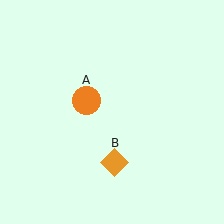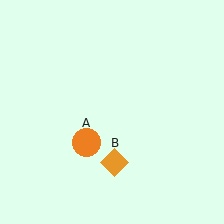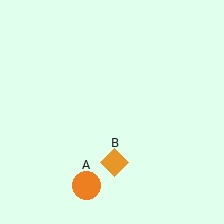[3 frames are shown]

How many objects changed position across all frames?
1 object changed position: orange circle (object A).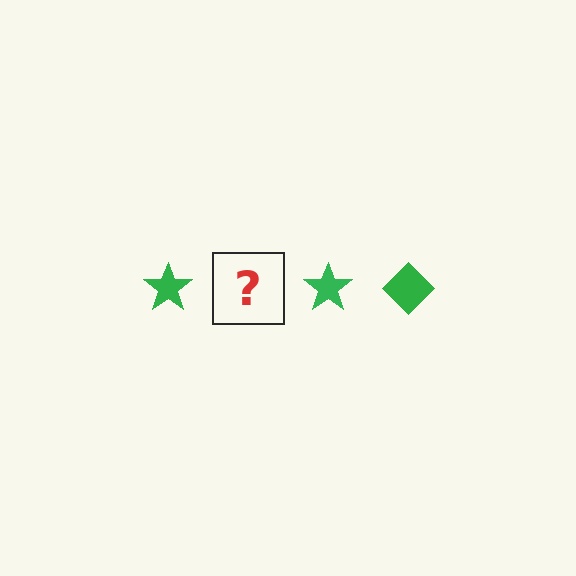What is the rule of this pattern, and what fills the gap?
The rule is that the pattern cycles through star, diamond shapes in green. The gap should be filled with a green diamond.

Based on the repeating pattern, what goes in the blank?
The blank should be a green diamond.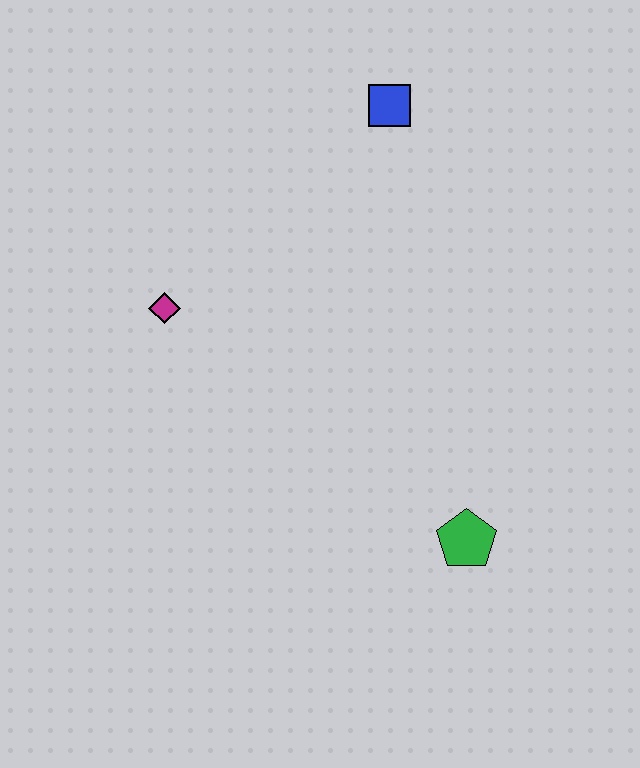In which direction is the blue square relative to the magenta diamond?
The blue square is to the right of the magenta diamond.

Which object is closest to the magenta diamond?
The blue square is closest to the magenta diamond.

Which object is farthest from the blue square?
The green pentagon is farthest from the blue square.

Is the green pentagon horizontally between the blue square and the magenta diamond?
No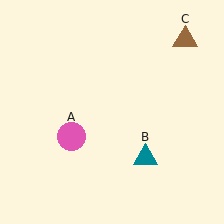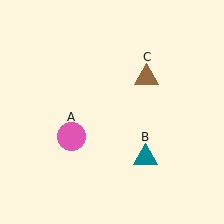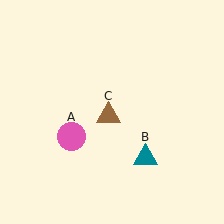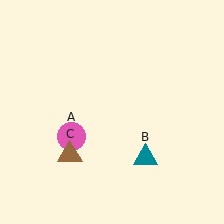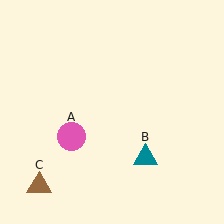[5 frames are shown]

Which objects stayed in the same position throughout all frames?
Pink circle (object A) and teal triangle (object B) remained stationary.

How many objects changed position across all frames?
1 object changed position: brown triangle (object C).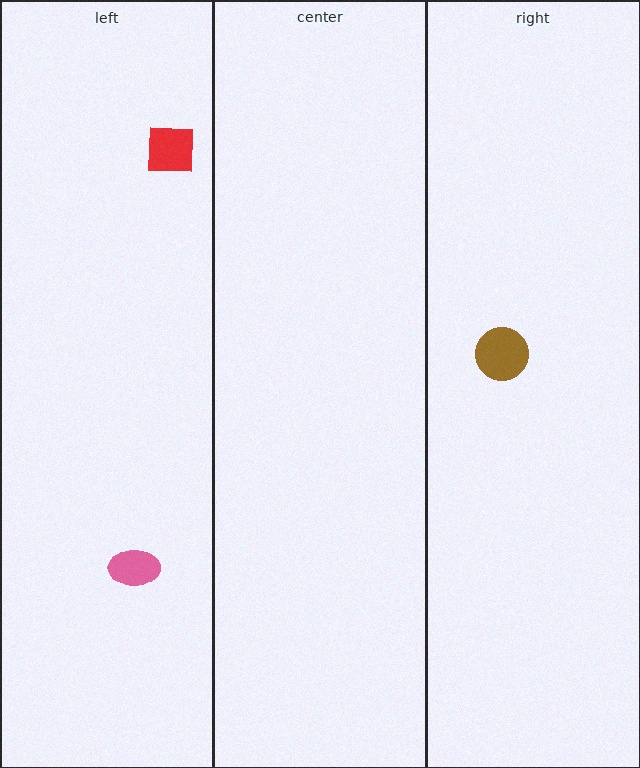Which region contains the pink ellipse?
The left region.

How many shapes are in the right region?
1.